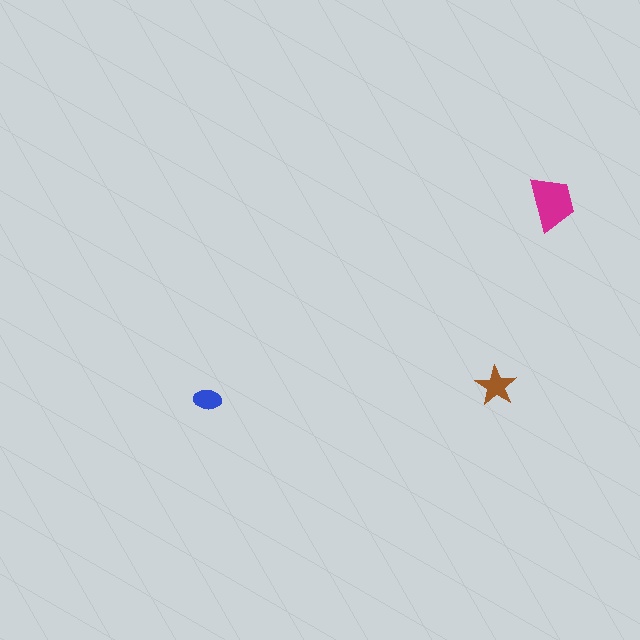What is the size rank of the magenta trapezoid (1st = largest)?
1st.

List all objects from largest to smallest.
The magenta trapezoid, the brown star, the blue ellipse.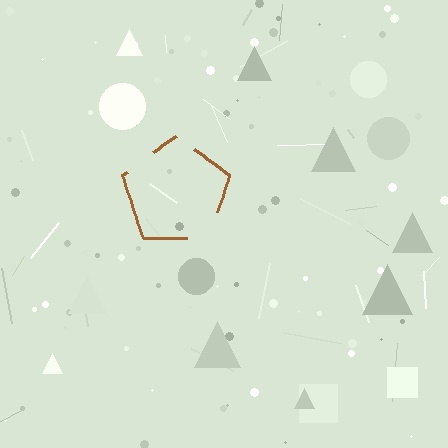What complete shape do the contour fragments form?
The contour fragments form a pentagon.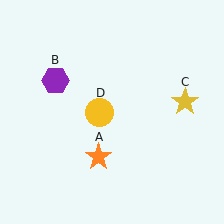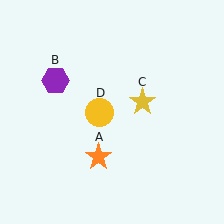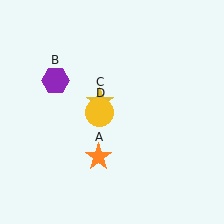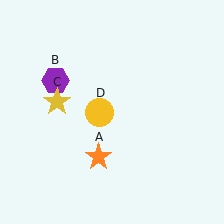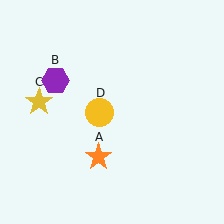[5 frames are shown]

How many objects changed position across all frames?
1 object changed position: yellow star (object C).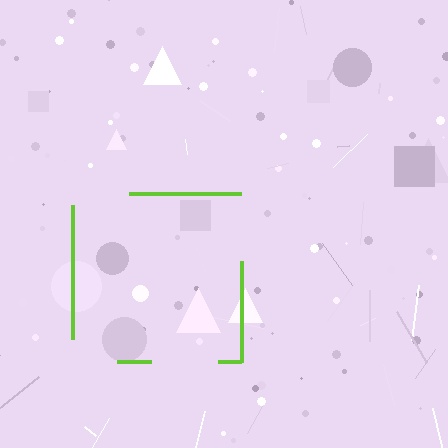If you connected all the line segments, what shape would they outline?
They would outline a square.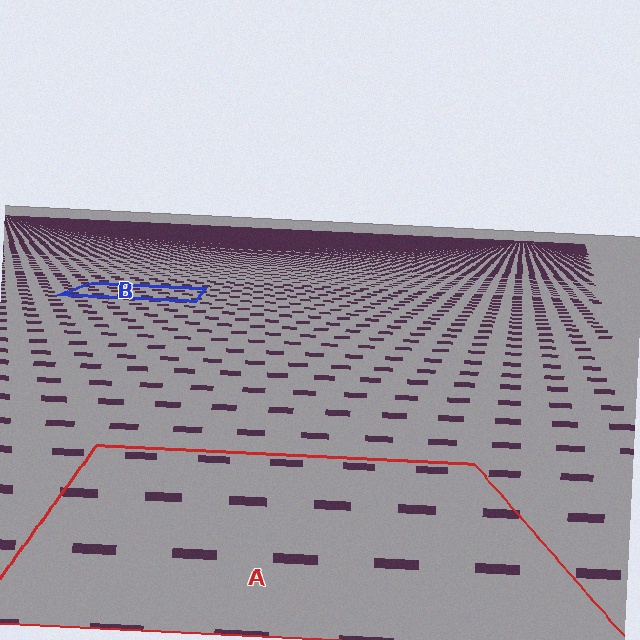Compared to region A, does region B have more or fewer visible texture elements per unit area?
Region B has more texture elements per unit area — they are packed more densely because it is farther away.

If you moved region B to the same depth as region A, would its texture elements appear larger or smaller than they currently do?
They would appear larger. At a closer depth, the same texture elements are projected at a bigger on-screen size.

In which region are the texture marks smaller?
The texture marks are smaller in region B, because it is farther away.